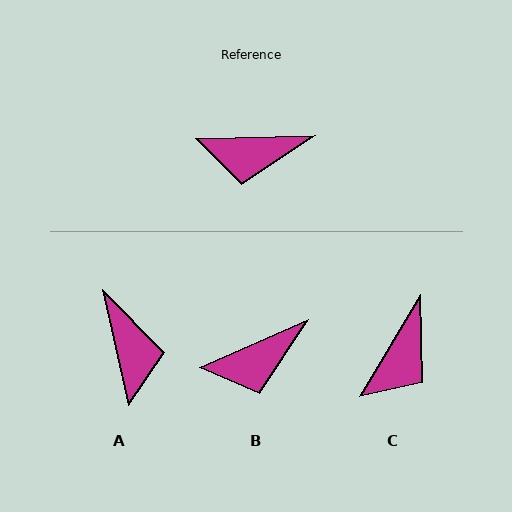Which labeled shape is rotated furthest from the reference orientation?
A, about 101 degrees away.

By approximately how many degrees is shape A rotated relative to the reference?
Approximately 101 degrees counter-clockwise.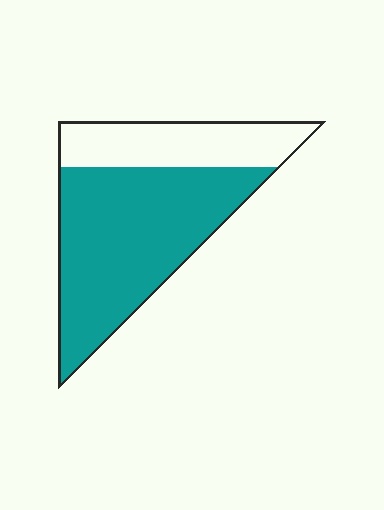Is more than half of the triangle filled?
Yes.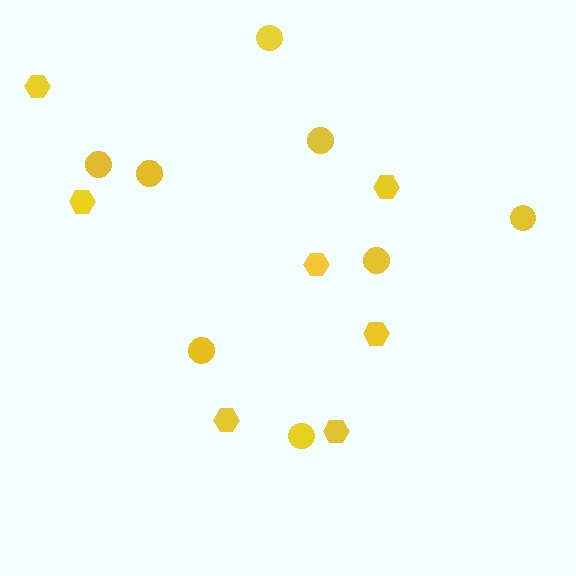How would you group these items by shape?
There are 2 groups: one group of hexagons (7) and one group of circles (8).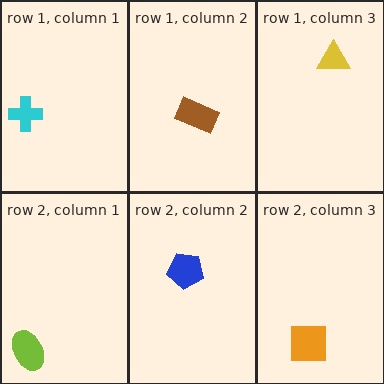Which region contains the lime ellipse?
The row 2, column 1 region.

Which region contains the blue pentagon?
The row 2, column 2 region.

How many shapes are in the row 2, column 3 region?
1.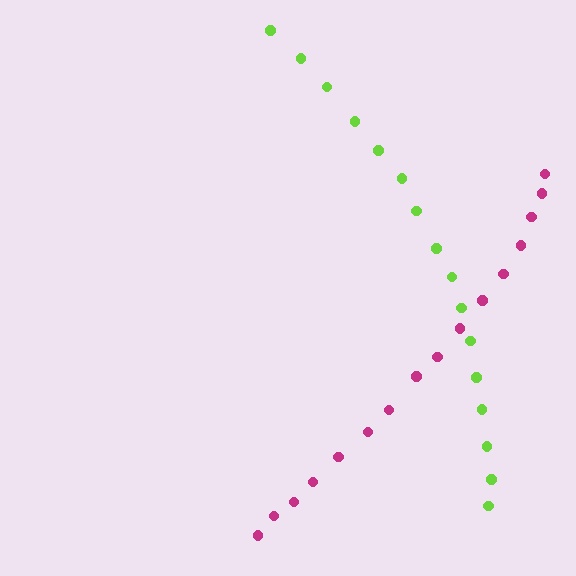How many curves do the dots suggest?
There are 2 distinct paths.